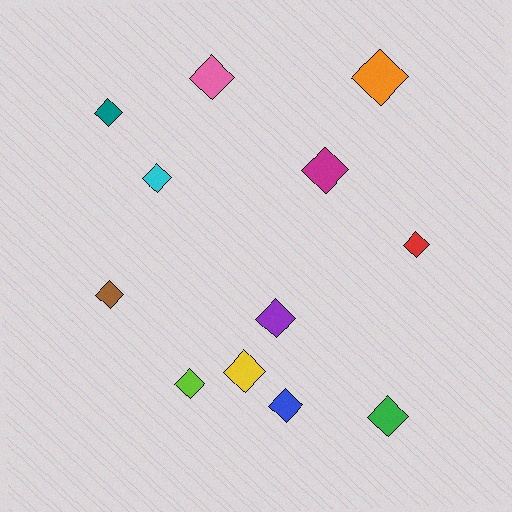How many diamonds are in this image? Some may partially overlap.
There are 12 diamonds.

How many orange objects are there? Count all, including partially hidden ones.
There is 1 orange object.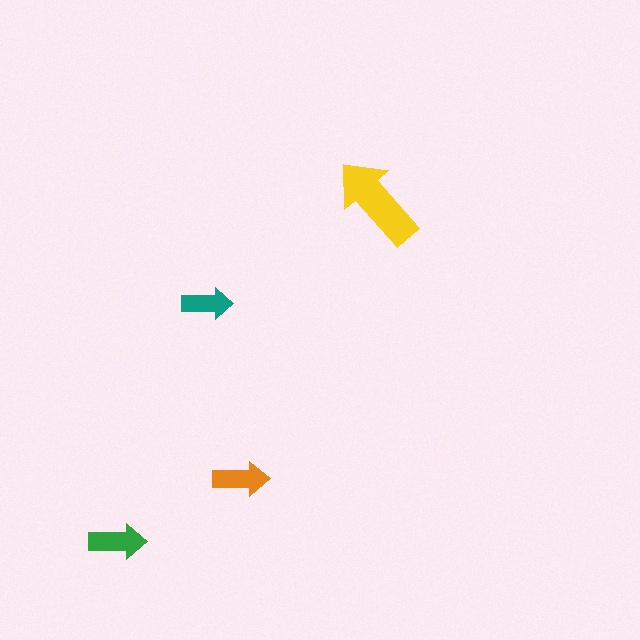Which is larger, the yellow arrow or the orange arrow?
The yellow one.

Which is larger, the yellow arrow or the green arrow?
The yellow one.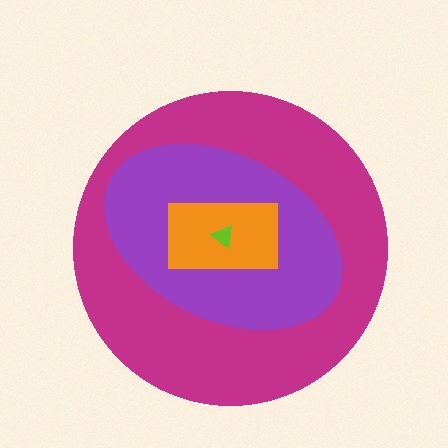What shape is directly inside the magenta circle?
The purple ellipse.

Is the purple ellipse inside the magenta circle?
Yes.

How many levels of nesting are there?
4.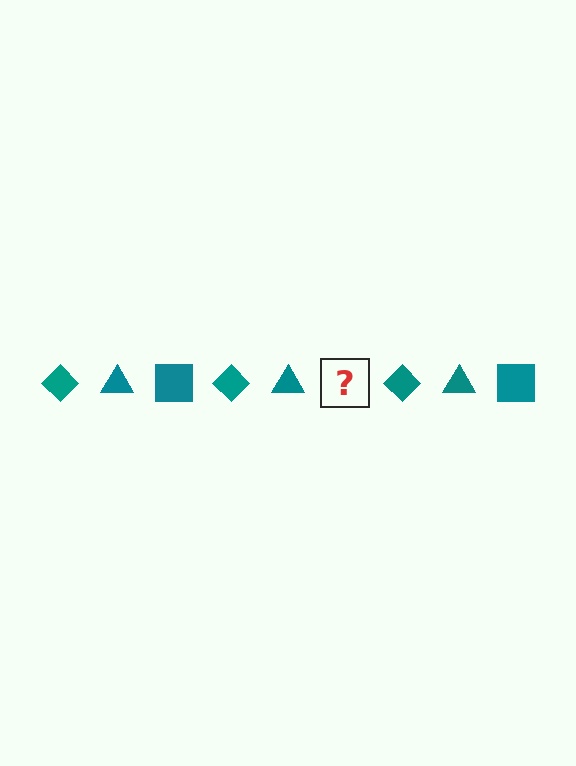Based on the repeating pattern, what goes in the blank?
The blank should be a teal square.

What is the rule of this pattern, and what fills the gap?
The rule is that the pattern cycles through diamond, triangle, square shapes in teal. The gap should be filled with a teal square.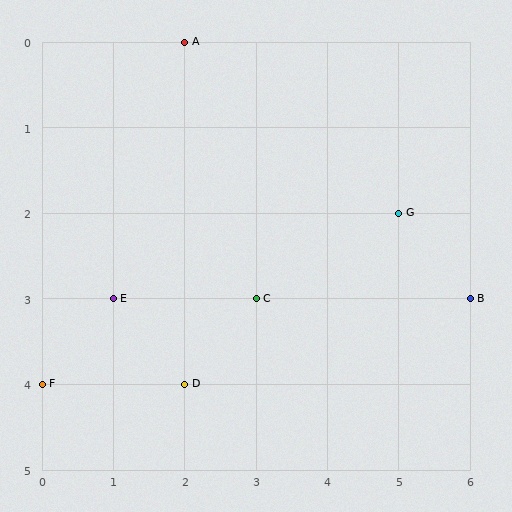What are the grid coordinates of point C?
Point C is at grid coordinates (3, 3).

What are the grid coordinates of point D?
Point D is at grid coordinates (2, 4).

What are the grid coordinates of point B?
Point B is at grid coordinates (6, 3).